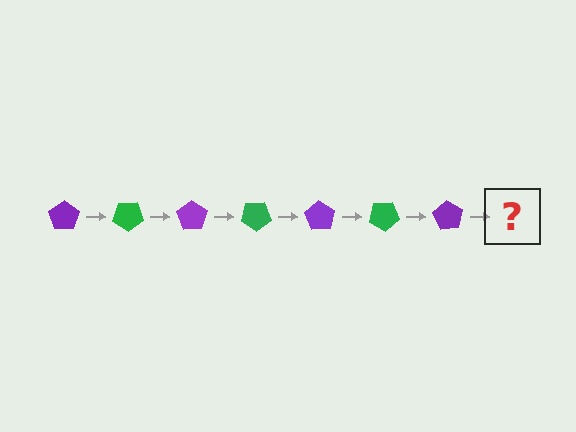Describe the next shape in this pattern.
It should be a green pentagon, rotated 245 degrees from the start.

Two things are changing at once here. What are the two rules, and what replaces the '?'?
The two rules are that it rotates 35 degrees each step and the color cycles through purple and green. The '?' should be a green pentagon, rotated 245 degrees from the start.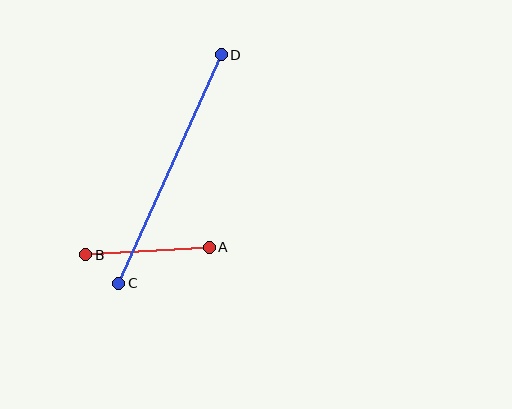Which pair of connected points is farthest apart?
Points C and D are farthest apart.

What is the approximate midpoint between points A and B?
The midpoint is at approximately (148, 251) pixels.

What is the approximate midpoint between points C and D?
The midpoint is at approximately (170, 169) pixels.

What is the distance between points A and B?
The distance is approximately 124 pixels.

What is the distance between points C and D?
The distance is approximately 250 pixels.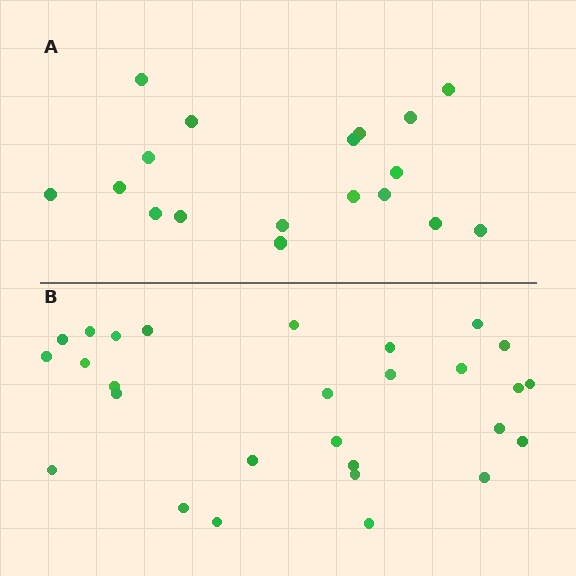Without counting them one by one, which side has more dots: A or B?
Region B (the bottom region) has more dots.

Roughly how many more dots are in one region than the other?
Region B has roughly 10 or so more dots than region A.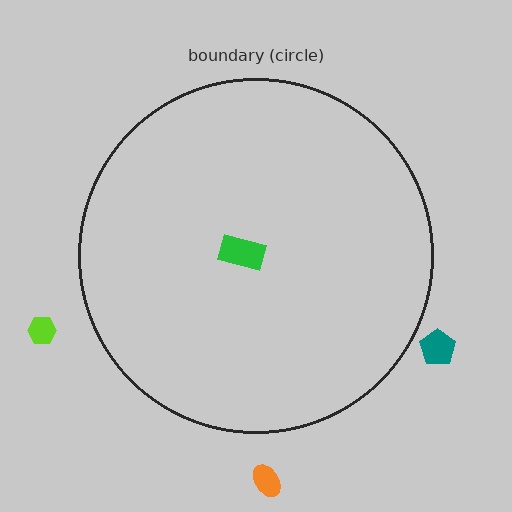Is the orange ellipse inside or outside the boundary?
Outside.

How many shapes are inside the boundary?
1 inside, 3 outside.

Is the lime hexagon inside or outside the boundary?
Outside.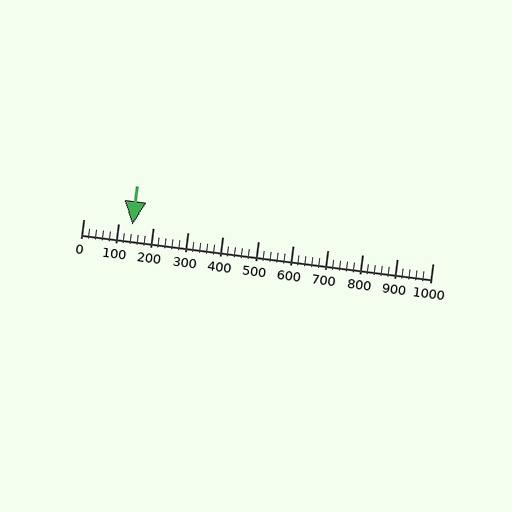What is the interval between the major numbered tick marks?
The major tick marks are spaced 100 units apart.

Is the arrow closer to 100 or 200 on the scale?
The arrow is closer to 100.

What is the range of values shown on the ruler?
The ruler shows values from 0 to 1000.